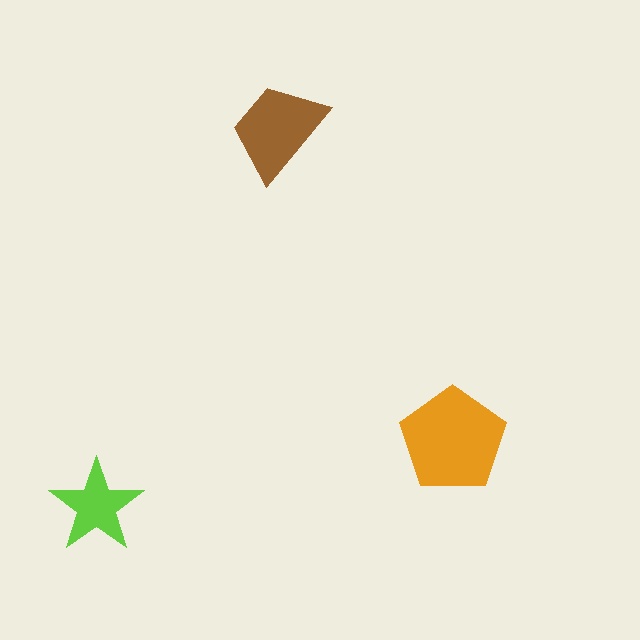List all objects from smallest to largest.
The lime star, the brown trapezoid, the orange pentagon.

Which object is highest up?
The brown trapezoid is topmost.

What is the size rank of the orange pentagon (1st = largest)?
1st.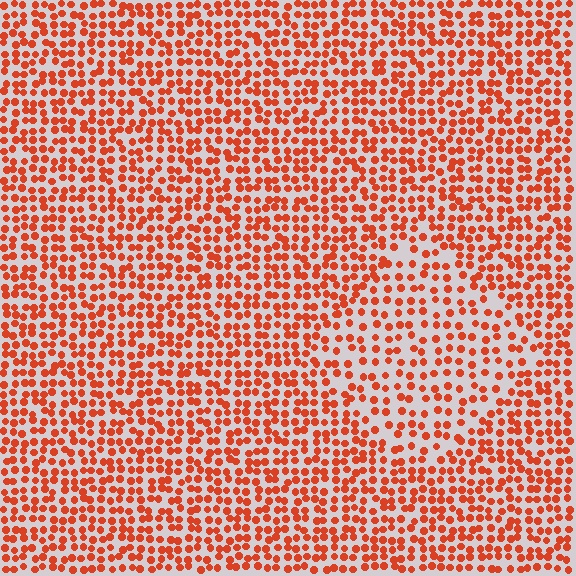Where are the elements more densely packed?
The elements are more densely packed outside the diamond boundary.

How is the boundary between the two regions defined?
The boundary is defined by a change in element density (approximately 1.6x ratio). All elements are the same color, size, and shape.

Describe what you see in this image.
The image contains small red elements arranged at two different densities. A diamond-shaped region is visible where the elements are less densely packed than the surrounding area.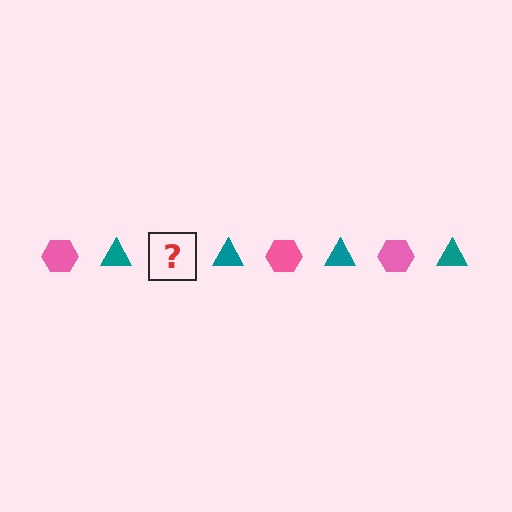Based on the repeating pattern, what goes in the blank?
The blank should be a pink hexagon.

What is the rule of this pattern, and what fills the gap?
The rule is that the pattern alternates between pink hexagon and teal triangle. The gap should be filled with a pink hexagon.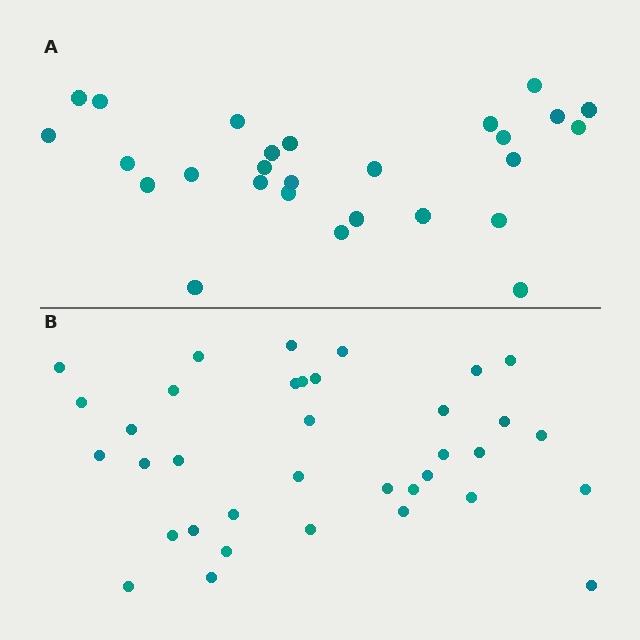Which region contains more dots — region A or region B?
Region B (the bottom region) has more dots.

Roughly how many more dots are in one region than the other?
Region B has roughly 8 or so more dots than region A.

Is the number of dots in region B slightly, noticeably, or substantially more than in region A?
Region B has noticeably more, but not dramatically so. The ratio is roughly 1.3 to 1.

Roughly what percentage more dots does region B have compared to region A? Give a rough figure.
About 35% more.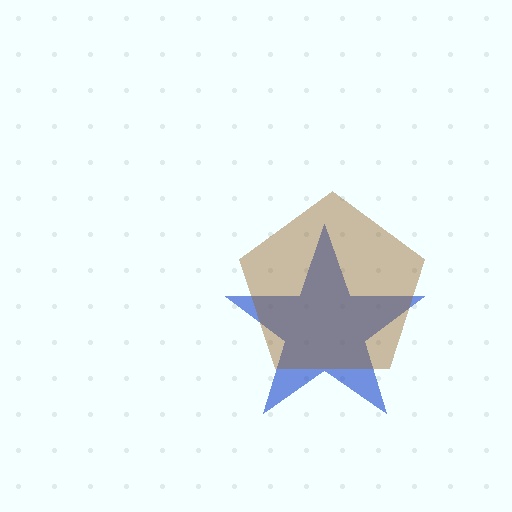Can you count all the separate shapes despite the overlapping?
Yes, there are 2 separate shapes.